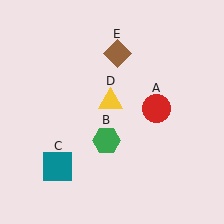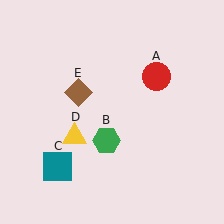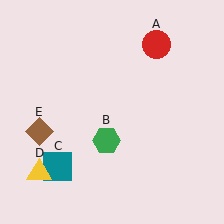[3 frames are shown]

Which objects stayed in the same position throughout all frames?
Green hexagon (object B) and teal square (object C) remained stationary.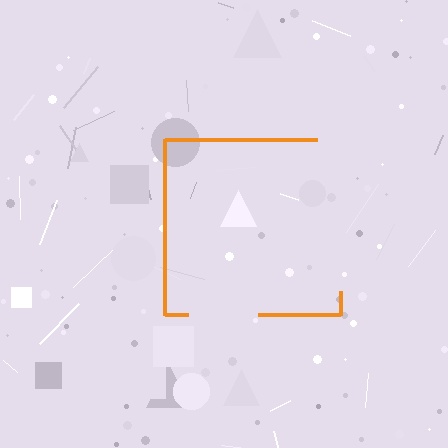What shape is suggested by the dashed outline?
The dashed outline suggests a square.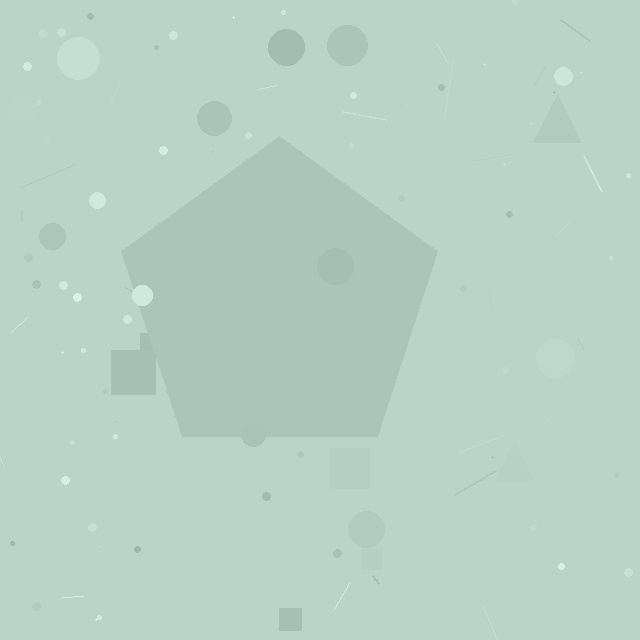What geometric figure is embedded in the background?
A pentagon is embedded in the background.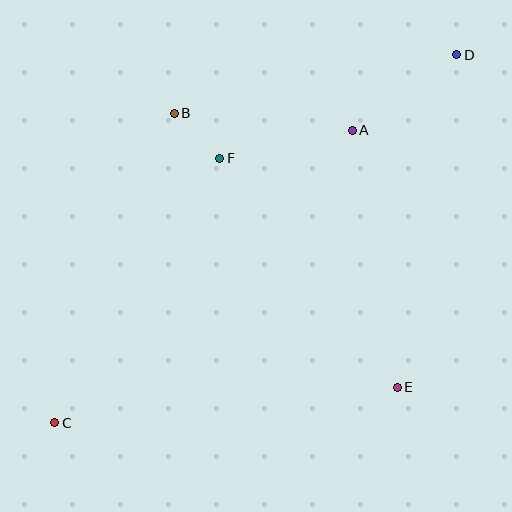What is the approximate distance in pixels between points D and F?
The distance between D and F is approximately 258 pixels.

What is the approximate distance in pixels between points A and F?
The distance between A and F is approximately 135 pixels.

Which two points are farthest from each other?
Points C and D are farthest from each other.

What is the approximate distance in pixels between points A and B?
The distance between A and B is approximately 179 pixels.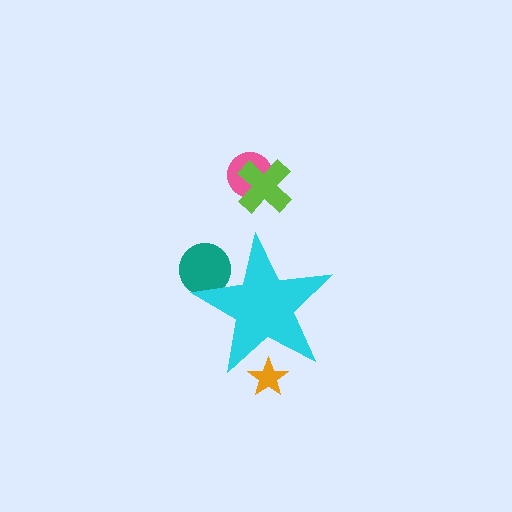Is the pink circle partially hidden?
No, the pink circle is fully visible.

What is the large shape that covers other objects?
A cyan star.